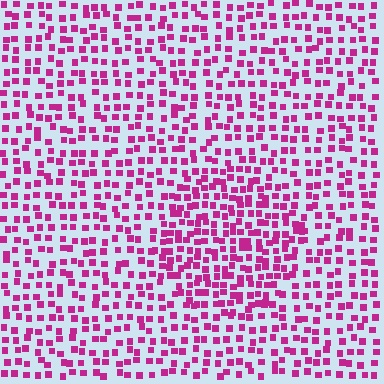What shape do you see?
I see a circle.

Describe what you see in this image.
The image contains small magenta elements arranged at two different densities. A circle-shaped region is visible where the elements are more densely packed than the surrounding area.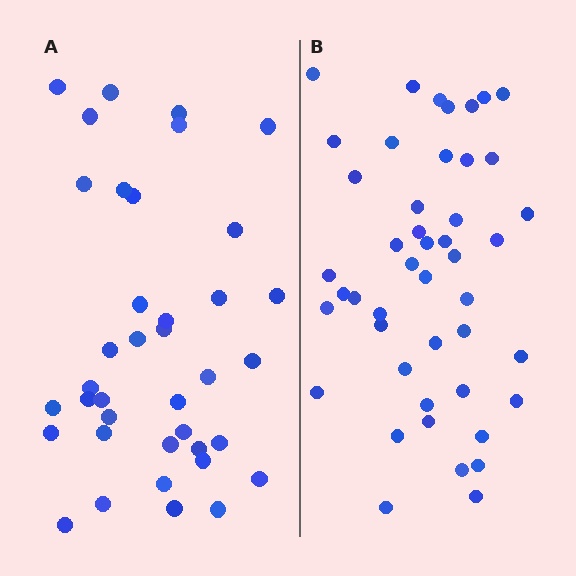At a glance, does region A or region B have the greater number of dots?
Region B (the right region) has more dots.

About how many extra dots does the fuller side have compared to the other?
Region B has roughly 8 or so more dots than region A.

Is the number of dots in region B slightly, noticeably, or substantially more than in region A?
Region B has only slightly more — the two regions are fairly close. The ratio is roughly 1.2 to 1.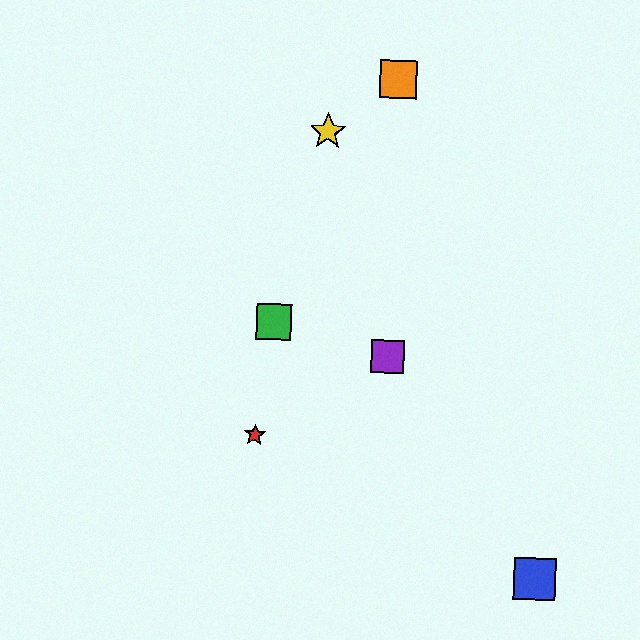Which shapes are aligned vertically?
The purple square, the orange square are aligned vertically.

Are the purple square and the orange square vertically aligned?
Yes, both are at x≈388.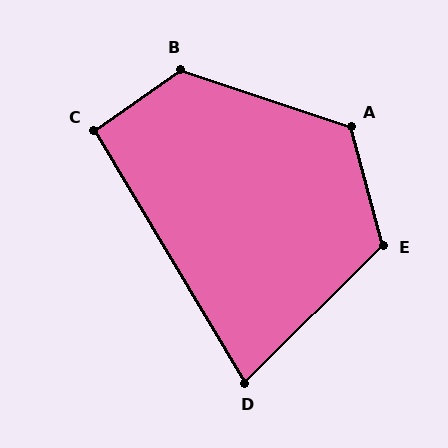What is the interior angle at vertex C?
Approximately 94 degrees (approximately right).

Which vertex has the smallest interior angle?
D, at approximately 76 degrees.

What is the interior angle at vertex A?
Approximately 123 degrees (obtuse).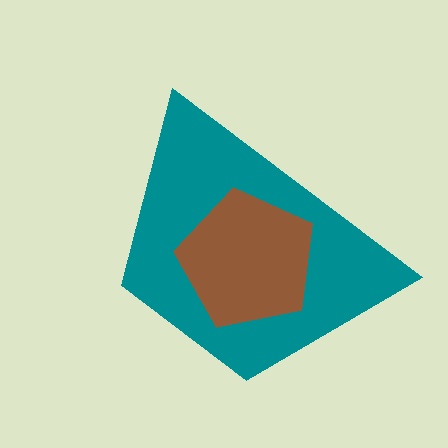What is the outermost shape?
The teal trapezoid.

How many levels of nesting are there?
2.